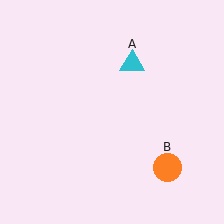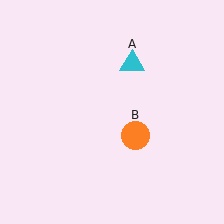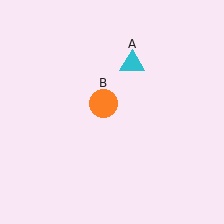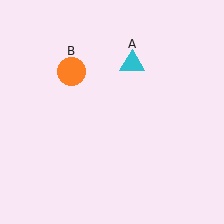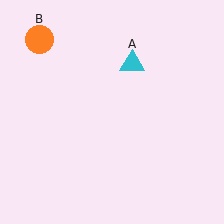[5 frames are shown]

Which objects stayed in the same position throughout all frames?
Cyan triangle (object A) remained stationary.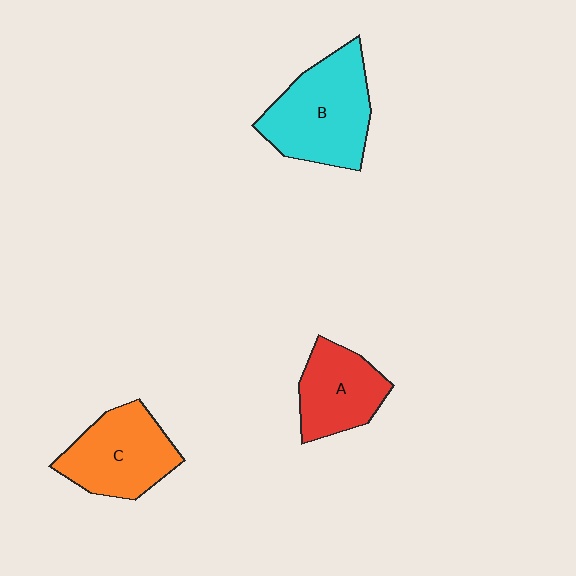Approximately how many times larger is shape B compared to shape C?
Approximately 1.2 times.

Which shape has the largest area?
Shape B (cyan).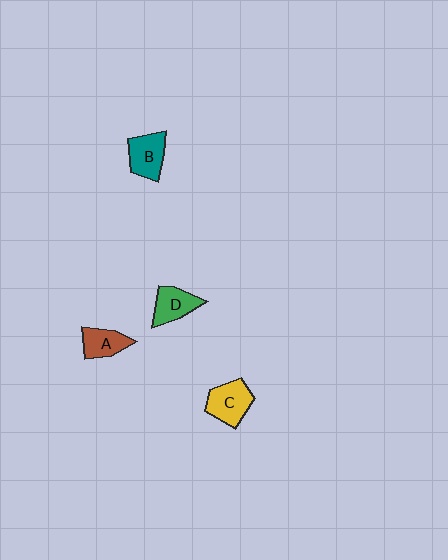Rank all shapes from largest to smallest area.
From largest to smallest: C (yellow), B (teal), D (green), A (brown).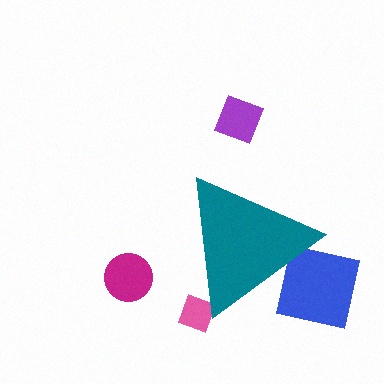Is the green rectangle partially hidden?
Yes, the green rectangle is partially hidden behind the teal triangle.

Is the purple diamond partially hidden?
No, the purple diamond is fully visible.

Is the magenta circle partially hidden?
No, the magenta circle is fully visible.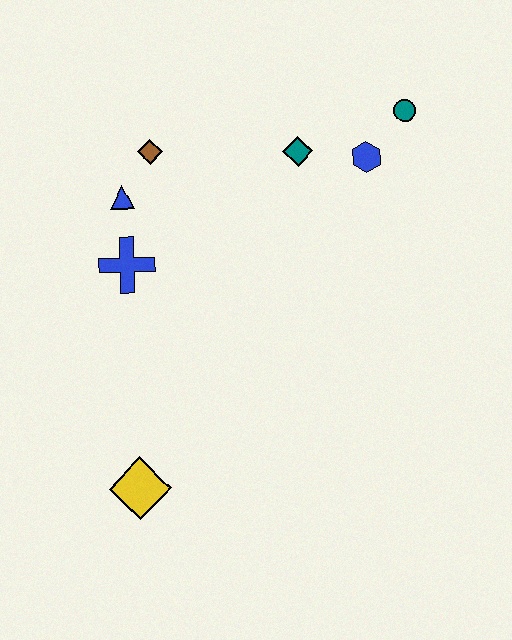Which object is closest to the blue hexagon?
The teal circle is closest to the blue hexagon.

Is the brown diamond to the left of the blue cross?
No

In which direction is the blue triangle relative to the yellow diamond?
The blue triangle is above the yellow diamond.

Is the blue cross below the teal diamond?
Yes